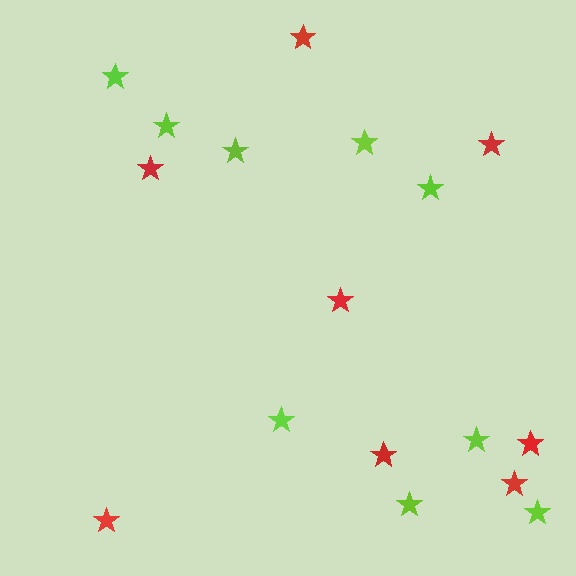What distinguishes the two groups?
There are 2 groups: one group of red stars (8) and one group of lime stars (9).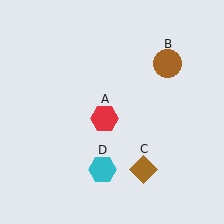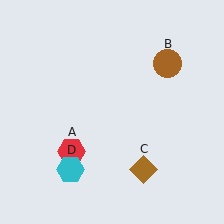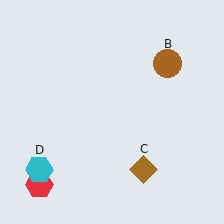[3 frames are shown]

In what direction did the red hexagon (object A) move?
The red hexagon (object A) moved down and to the left.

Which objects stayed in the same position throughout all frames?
Brown circle (object B) and brown diamond (object C) remained stationary.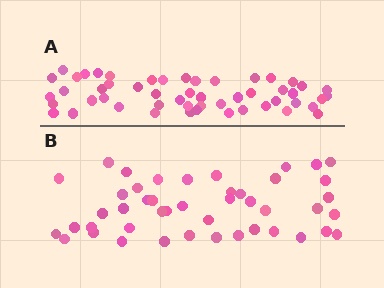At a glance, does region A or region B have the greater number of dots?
Region A (the top region) has more dots.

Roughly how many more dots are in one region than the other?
Region A has roughly 8 or so more dots than region B.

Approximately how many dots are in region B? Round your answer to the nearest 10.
About 40 dots. (The exact count is 45, which rounds to 40.)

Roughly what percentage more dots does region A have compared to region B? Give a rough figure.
About 15% more.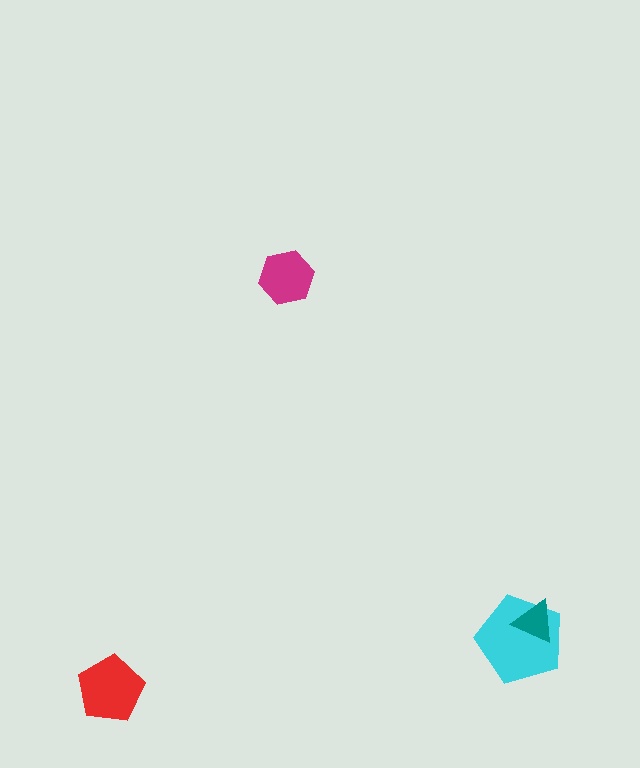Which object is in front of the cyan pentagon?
The teal triangle is in front of the cyan pentagon.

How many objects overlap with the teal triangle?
1 object overlaps with the teal triangle.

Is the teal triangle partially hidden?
No, no other shape covers it.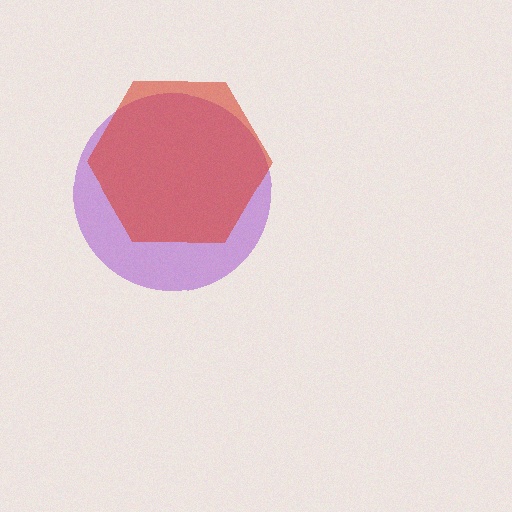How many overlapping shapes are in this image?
There are 2 overlapping shapes in the image.